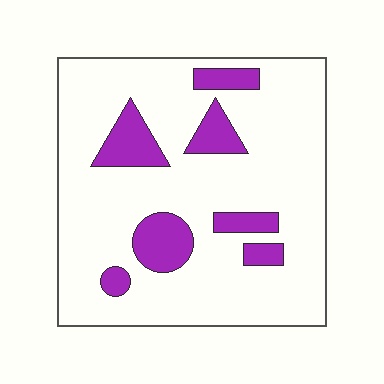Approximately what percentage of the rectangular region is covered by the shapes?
Approximately 15%.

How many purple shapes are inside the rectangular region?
7.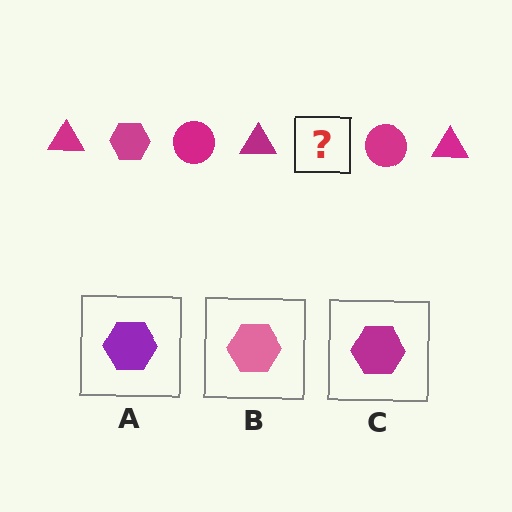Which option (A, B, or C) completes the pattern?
C.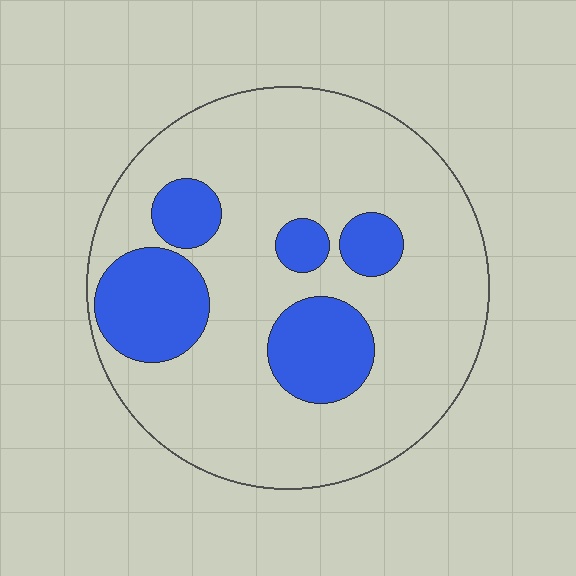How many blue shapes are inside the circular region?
5.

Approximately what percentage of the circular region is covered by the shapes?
Approximately 25%.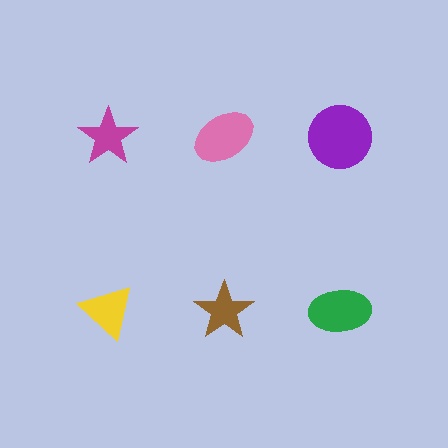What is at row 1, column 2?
A pink ellipse.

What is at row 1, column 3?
A purple circle.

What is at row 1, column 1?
A magenta star.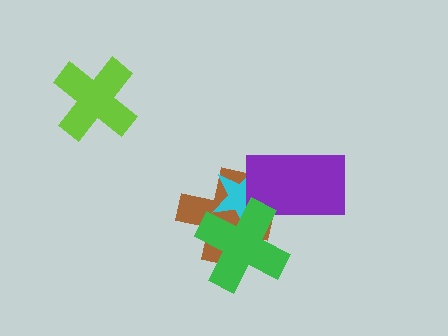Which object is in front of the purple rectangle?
The green cross is in front of the purple rectangle.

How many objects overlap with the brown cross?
3 objects overlap with the brown cross.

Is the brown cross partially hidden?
Yes, it is partially covered by another shape.